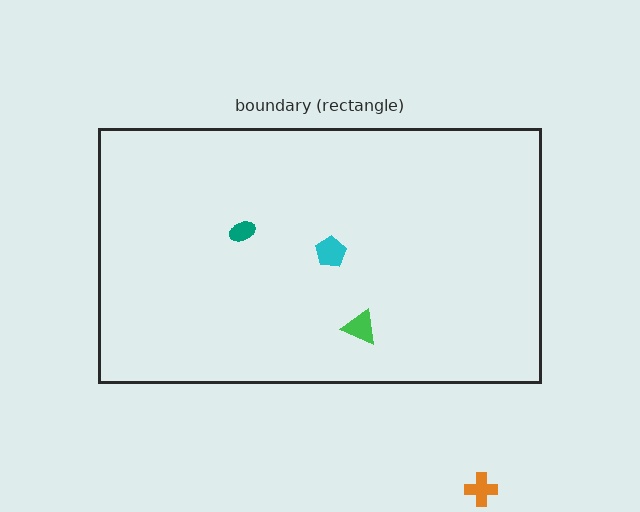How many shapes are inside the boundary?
3 inside, 1 outside.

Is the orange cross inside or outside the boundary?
Outside.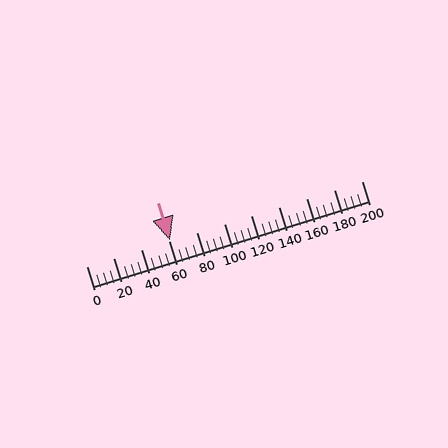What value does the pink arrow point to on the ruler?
The pink arrow points to approximately 61.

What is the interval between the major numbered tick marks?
The major tick marks are spaced 20 units apart.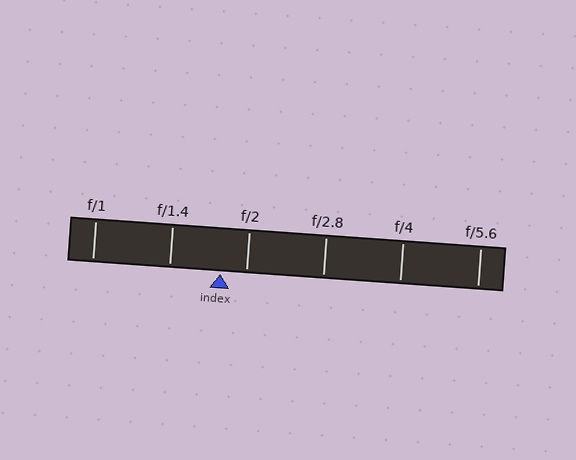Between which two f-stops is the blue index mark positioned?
The index mark is between f/1.4 and f/2.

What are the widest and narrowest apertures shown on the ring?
The widest aperture shown is f/1 and the narrowest is f/5.6.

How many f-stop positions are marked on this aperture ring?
There are 6 f-stop positions marked.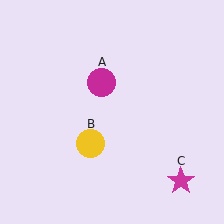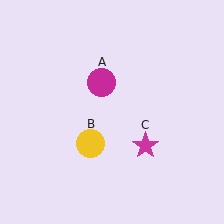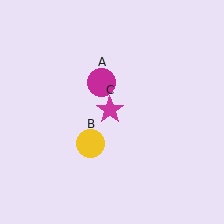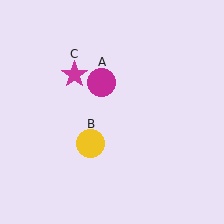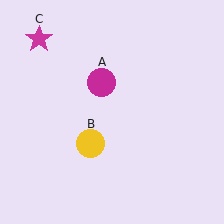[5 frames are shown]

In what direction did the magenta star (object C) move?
The magenta star (object C) moved up and to the left.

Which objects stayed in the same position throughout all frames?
Magenta circle (object A) and yellow circle (object B) remained stationary.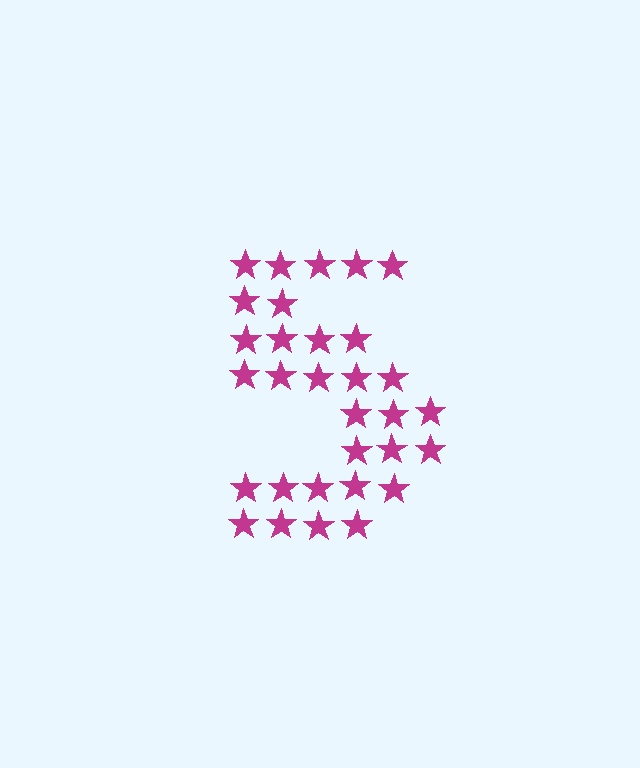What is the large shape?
The large shape is the digit 5.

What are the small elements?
The small elements are stars.